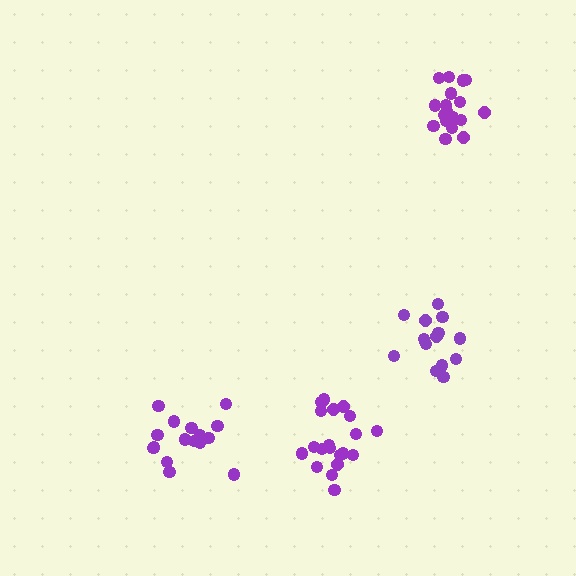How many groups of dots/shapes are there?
There are 4 groups.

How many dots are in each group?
Group 1: 16 dots, Group 2: 20 dots, Group 3: 15 dots, Group 4: 19 dots (70 total).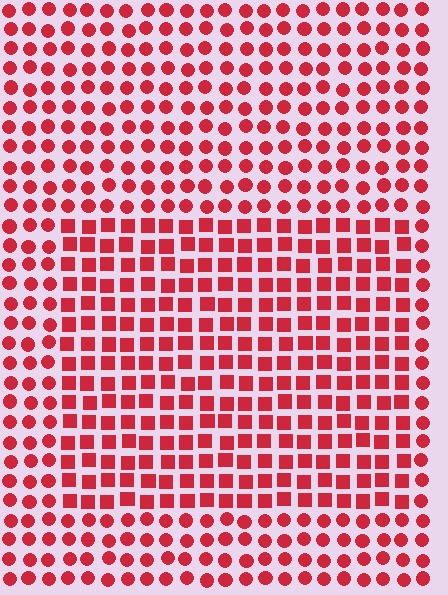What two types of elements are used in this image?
The image uses squares inside the rectangle region and circles outside it.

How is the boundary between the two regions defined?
The boundary is defined by a change in element shape: squares inside vs. circles outside. All elements share the same color and spacing.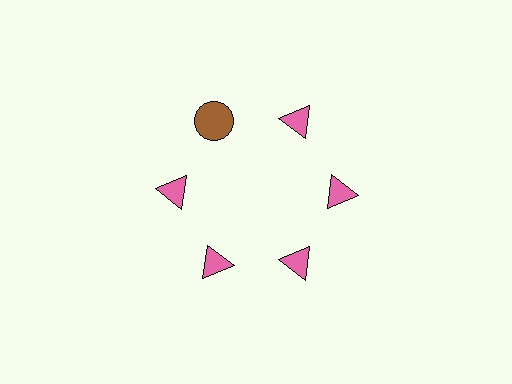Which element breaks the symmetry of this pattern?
The brown circle at roughly the 11 o'clock position breaks the symmetry. All other shapes are pink triangles.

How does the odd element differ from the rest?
It differs in both color (brown instead of pink) and shape (circle instead of triangle).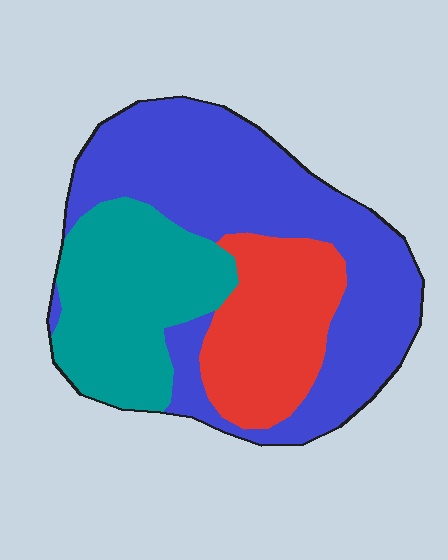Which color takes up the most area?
Blue, at roughly 50%.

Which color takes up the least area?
Red, at roughly 20%.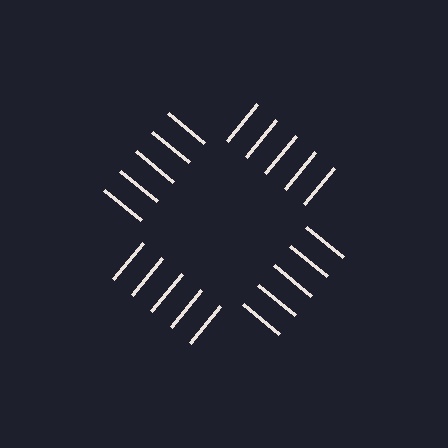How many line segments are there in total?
20 — 5 along each of the 4 edges.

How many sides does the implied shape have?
4 sides — the line-ends trace a square.